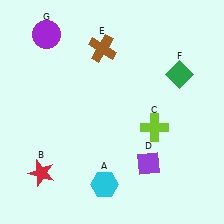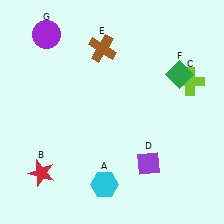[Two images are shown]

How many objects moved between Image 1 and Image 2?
1 object moved between the two images.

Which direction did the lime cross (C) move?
The lime cross (C) moved up.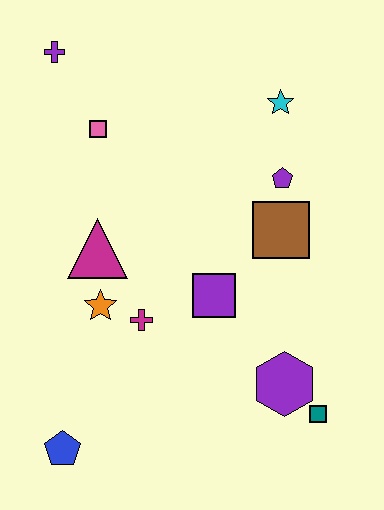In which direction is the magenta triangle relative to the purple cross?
The magenta triangle is below the purple cross.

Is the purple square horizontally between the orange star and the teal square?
Yes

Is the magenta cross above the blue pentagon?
Yes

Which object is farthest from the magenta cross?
The purple cross is farthest from the magenta cross.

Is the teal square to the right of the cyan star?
Yes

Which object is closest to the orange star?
The magenta cross is closest to the orange star.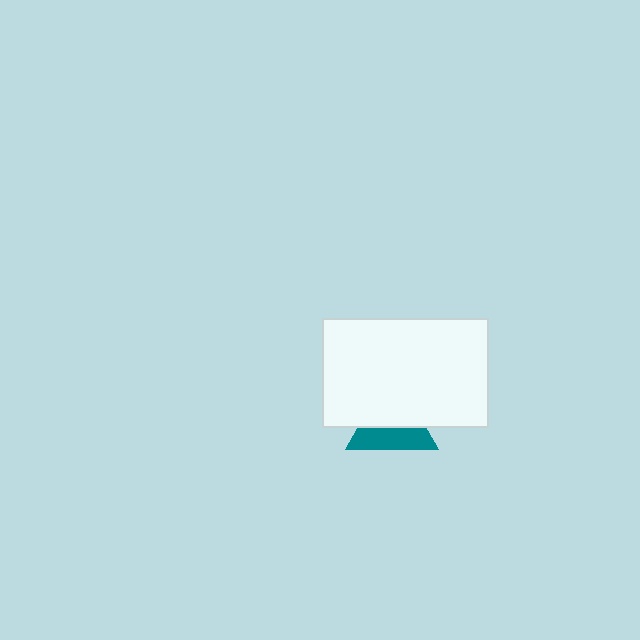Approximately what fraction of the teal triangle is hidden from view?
Roughly 53% of the teal triangle is hidden behind the white rectangle.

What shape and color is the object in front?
The object in front is a white rectangle.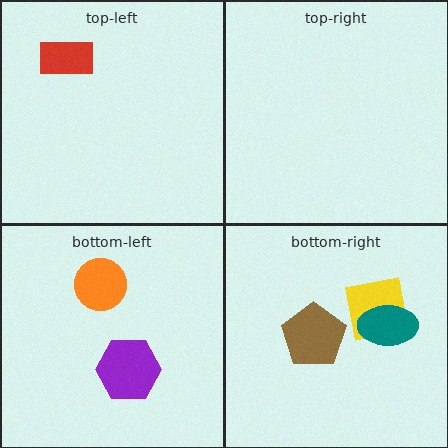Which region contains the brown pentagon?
The bottom-right region.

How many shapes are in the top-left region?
1.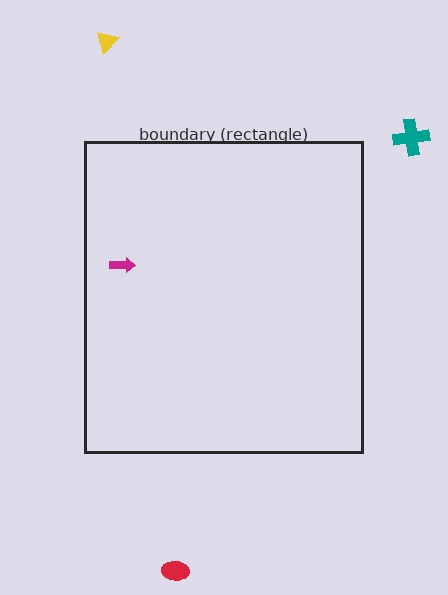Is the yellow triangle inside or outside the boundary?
Outside.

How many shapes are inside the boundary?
1 inside, 3 outside.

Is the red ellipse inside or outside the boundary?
Outside.